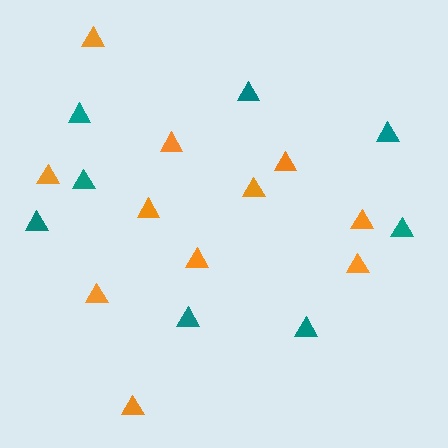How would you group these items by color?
There are 2 groups: one group of orange triangles (11) and one group of teal triangles (8).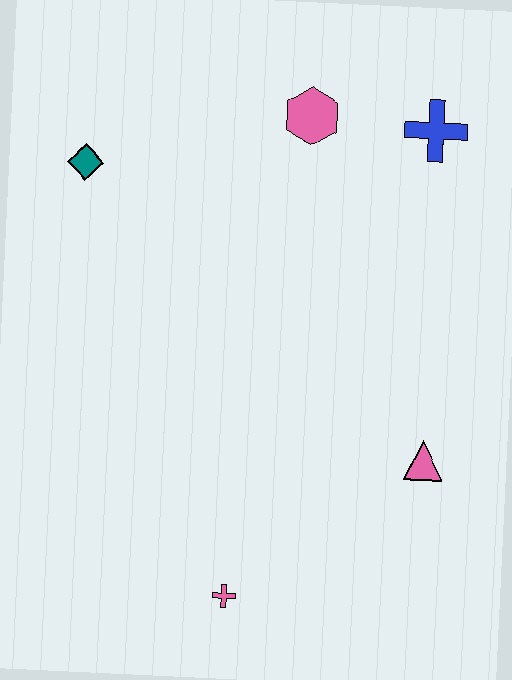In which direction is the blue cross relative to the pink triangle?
The blue cross is above the pink triangle.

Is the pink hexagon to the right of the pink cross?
Yes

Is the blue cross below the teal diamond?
No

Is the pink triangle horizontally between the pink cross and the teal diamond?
No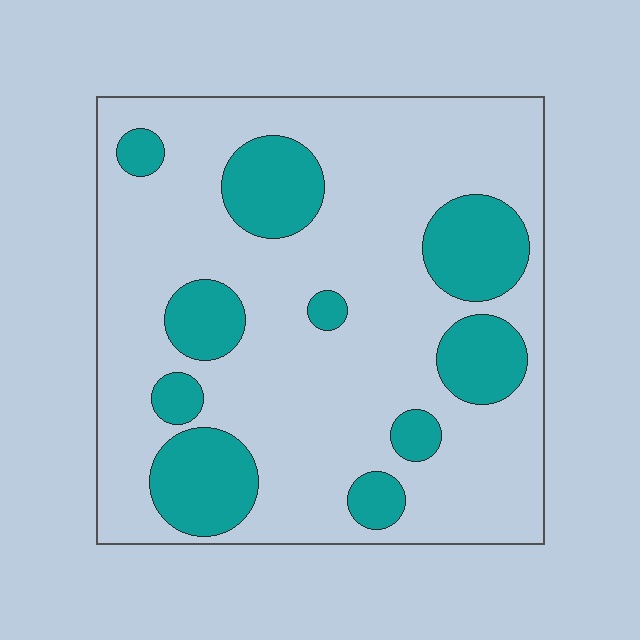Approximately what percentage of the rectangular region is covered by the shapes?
Approximately 25%.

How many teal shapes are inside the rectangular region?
10.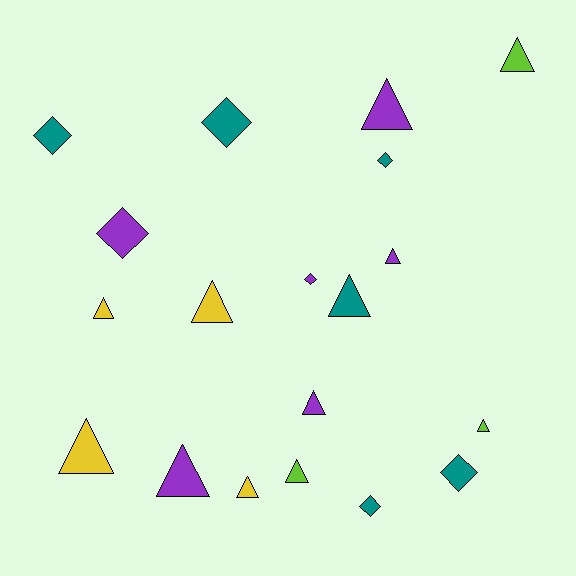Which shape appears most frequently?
Triangle, with 12 objects.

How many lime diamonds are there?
There are no lime diamonds.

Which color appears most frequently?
Teal, with 6 objects.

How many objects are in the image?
There are 19 objects.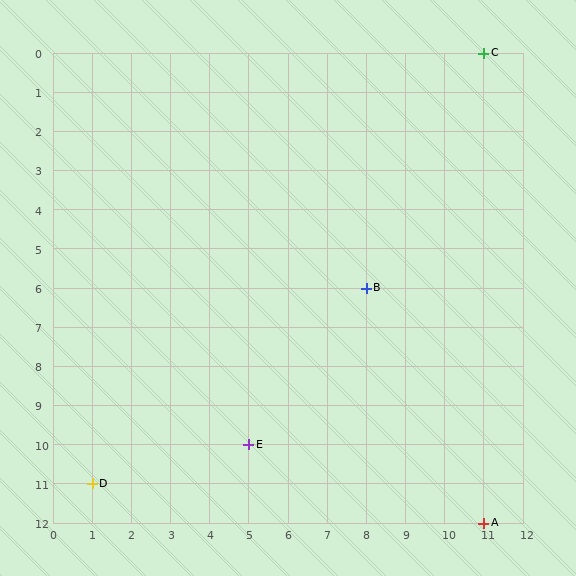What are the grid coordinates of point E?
Point E is at grid coordinates (5, 10).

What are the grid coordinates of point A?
Point A is at grid coordinates (11, 12).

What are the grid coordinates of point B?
Point B is at grid coordinates (8, 6).